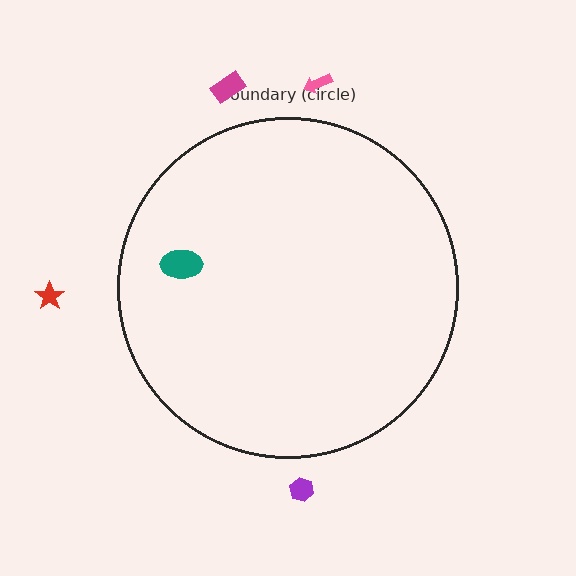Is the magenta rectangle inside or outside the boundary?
Outside.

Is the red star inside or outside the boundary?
Outside.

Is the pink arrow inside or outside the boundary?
Outside.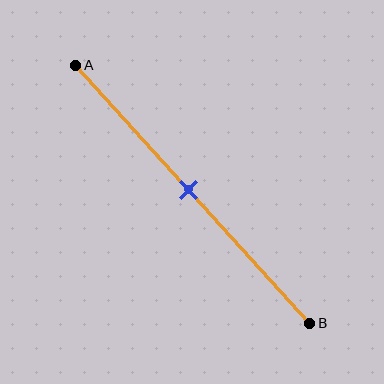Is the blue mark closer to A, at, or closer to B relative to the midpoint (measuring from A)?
The blue mark is approximately at the midpoint of segment AB.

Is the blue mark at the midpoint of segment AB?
Yes, the mark is approximately at the midpoint.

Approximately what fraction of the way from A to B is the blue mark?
The blue mark is approximately 50% of the way from A to B.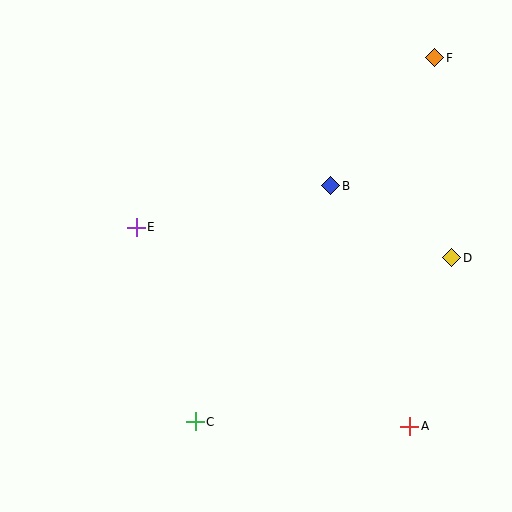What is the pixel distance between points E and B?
The distance between E and B is 199 pixels.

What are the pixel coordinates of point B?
Point B is at (331, 186).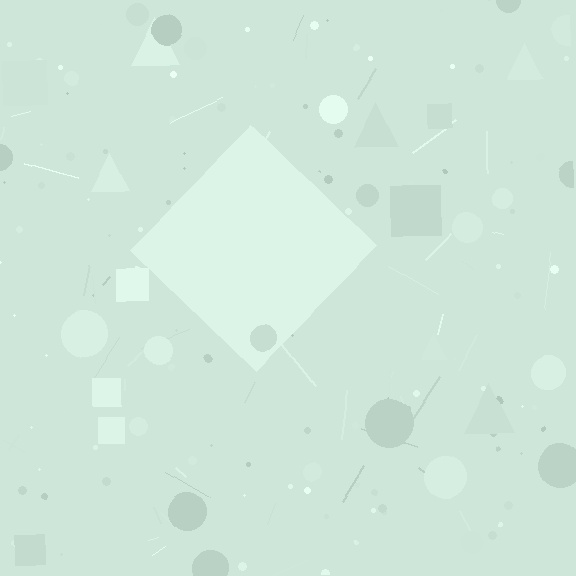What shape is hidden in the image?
A diamond is hidden in the image.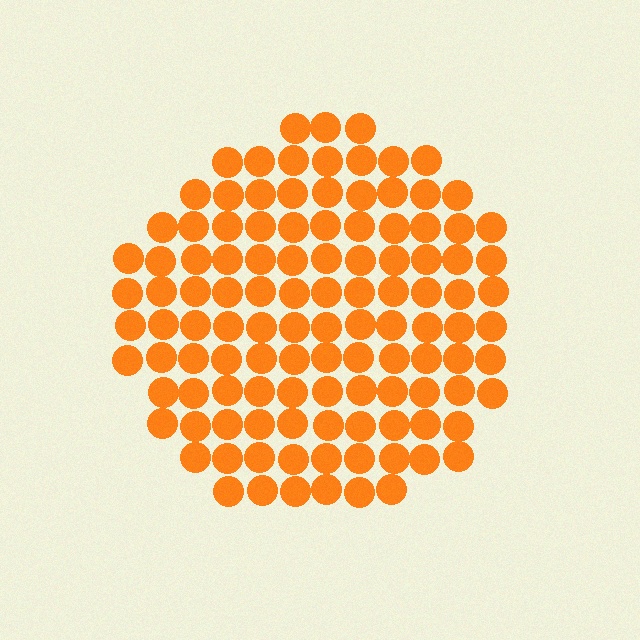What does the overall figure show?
The overall figure shows a circle.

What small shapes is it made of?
It is made of small circles.